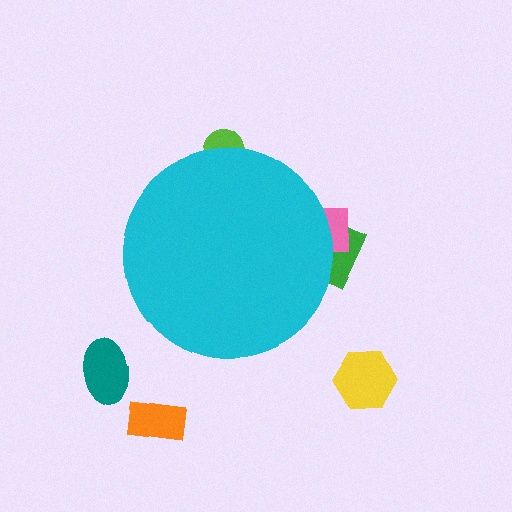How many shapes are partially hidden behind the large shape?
3 shapes are partially hidden.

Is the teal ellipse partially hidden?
No, the teal ellipse is fully visible.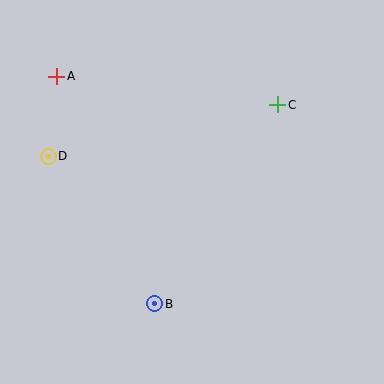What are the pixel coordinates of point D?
Point D is at (48, 156).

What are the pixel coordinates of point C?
Point C is at (278, 105).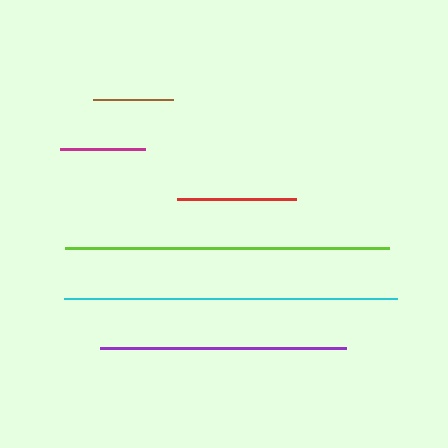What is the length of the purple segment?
The purple segment is approximately 245 pixels long.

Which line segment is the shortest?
The brown line is the shortest at approximately 79 pixels.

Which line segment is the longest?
The cyan line is the longest at approximately 334 pixels.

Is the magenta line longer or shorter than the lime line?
The lime line is longer than the magenta line.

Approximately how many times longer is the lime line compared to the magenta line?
The lime line is approximately 3.8 times the length of the magenta line.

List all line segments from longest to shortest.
From longest to shortest: cyan, lime, purple, red, magenta, brown.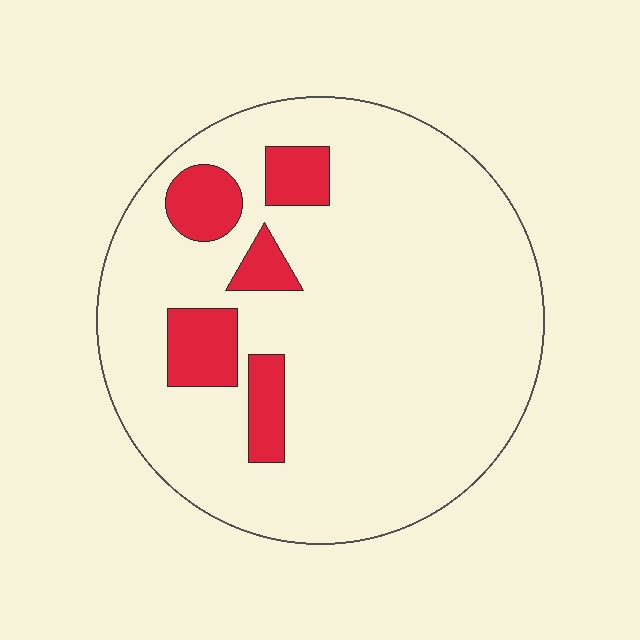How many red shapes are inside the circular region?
5.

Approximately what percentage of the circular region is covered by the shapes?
Approximately 15%.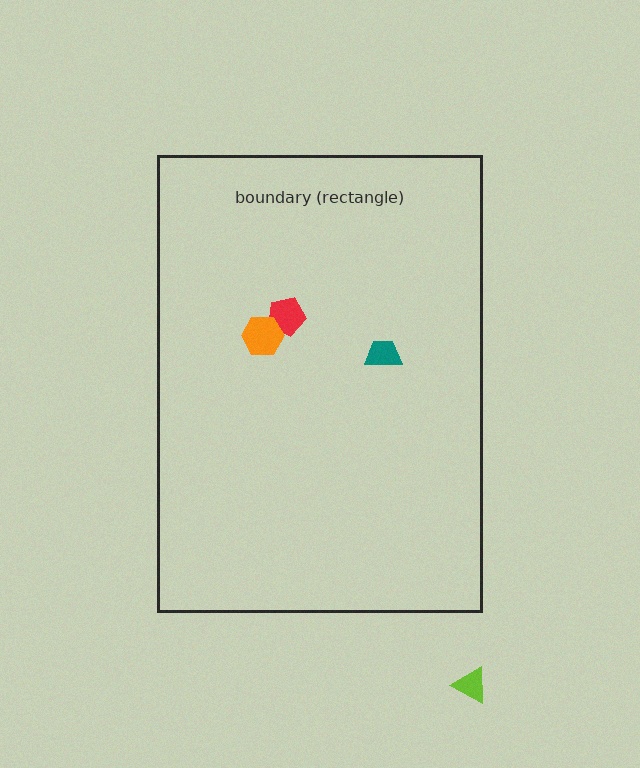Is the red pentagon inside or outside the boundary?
Inside.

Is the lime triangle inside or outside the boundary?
Outside.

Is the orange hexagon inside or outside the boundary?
Inside.